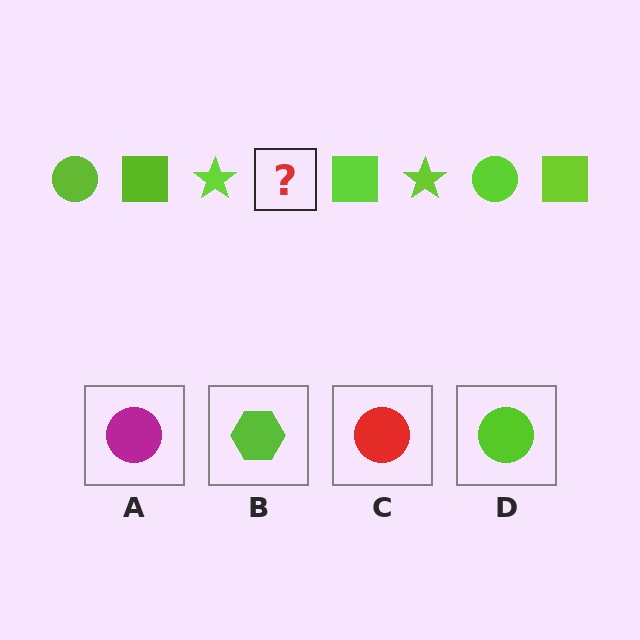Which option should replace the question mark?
Option D.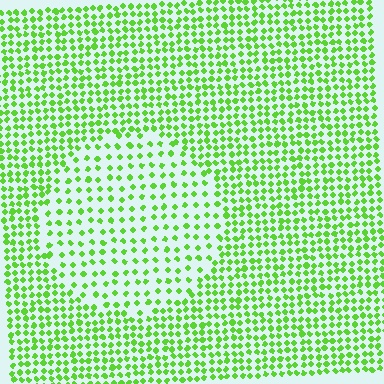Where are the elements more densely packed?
The elements are more densely packed outside the circle boundary.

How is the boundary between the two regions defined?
The boundary is defined by a change in element density (approximately 1.9x ratio). All elements are the same color, size, and shape.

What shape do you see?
I see a circle.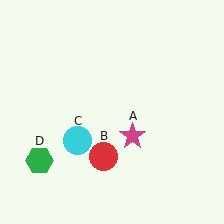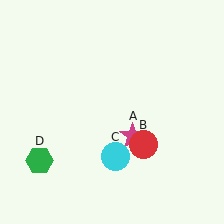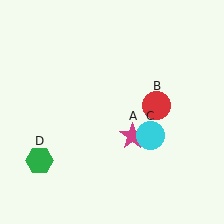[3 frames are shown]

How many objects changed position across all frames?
2 objects changed position: red circle (object B), cyan circle (object C).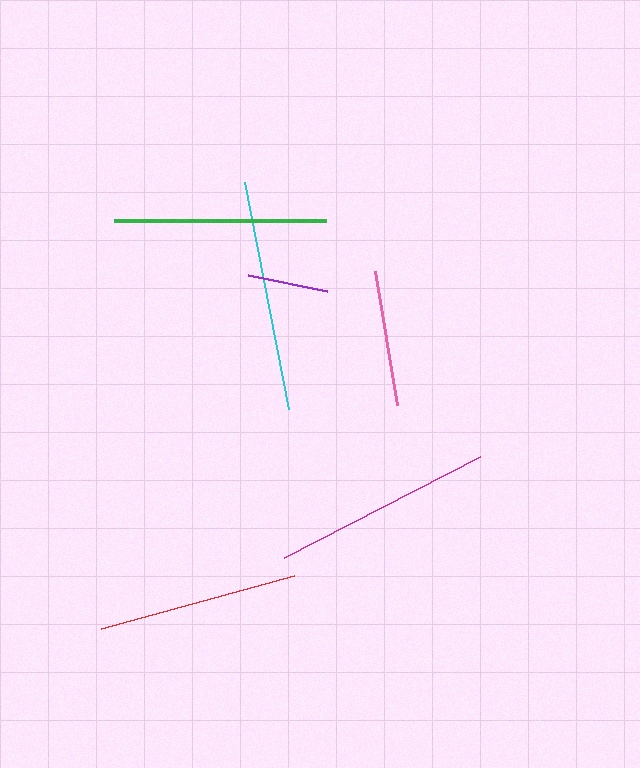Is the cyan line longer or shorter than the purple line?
The cyan line is longer than the purple line.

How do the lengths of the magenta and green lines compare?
The magenta and green lines are approximately the same length.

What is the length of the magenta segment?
The magenta segment is approximately 220 pixels long.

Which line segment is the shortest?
The purple line is the shortest at approximately 81 pixels.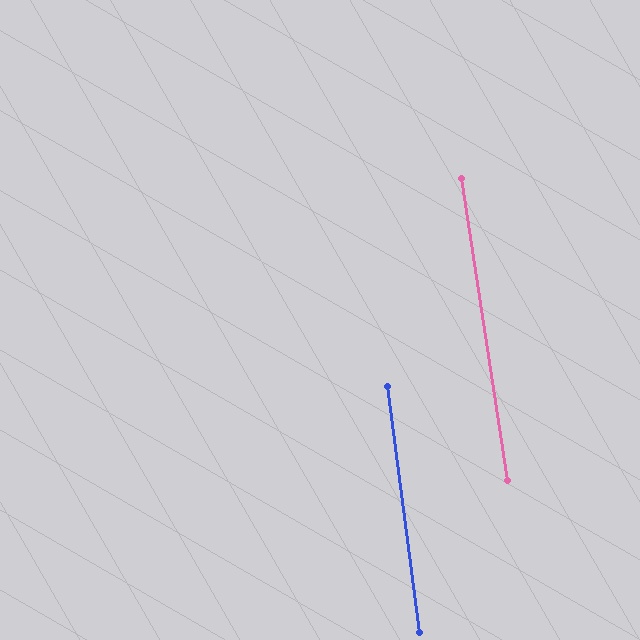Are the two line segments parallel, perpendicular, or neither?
Parallel — their directions differ by only 1.4°.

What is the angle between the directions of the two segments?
Approximately 1 degree.